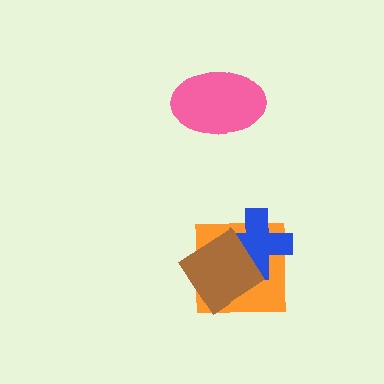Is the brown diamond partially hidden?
No, no other shape covers it.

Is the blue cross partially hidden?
Yes, it is partially covered by another shape.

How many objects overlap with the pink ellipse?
0 objects overlap with the pink ellipse.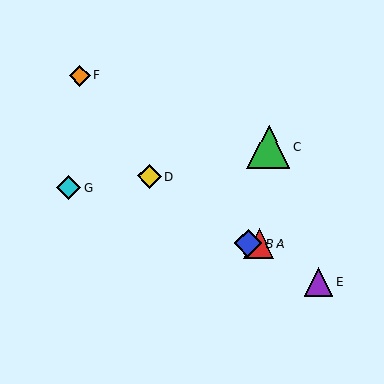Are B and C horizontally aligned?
No, B is at y≈243 and C is at y≈146.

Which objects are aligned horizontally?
Objects A, B are aligned horizontally.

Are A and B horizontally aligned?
Yes, both are at y≈243.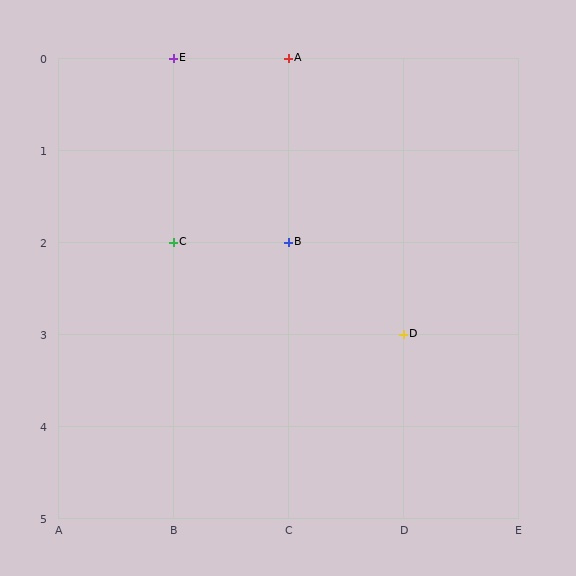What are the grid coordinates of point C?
Point C is at grid coordinates (B, 2).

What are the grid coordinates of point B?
Point B is at grid coordinates (C, 2).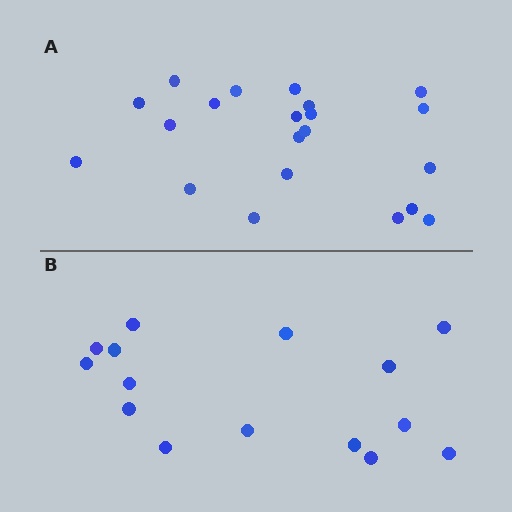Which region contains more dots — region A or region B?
Region A (the top region) has more dots.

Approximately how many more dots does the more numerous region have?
Region A has about 6 more dots than region B.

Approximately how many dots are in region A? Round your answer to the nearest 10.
About 20 dots. (The exact count is 21, which rounds to 20.)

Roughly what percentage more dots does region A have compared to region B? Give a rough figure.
About 40% more.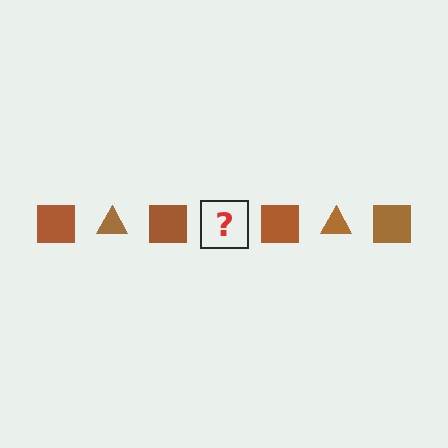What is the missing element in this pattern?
The missing element is a brown triangle.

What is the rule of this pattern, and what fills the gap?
The rule is that the pattern cycles through square, triangle shapes in brown. The gap should be filled with a brown triangle.